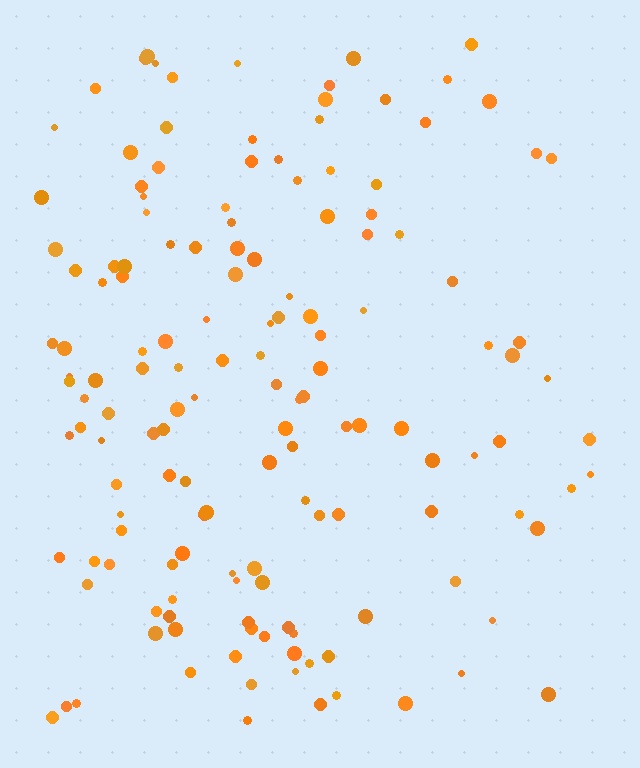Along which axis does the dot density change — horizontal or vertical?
Horizontal.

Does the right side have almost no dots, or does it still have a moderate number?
Still a moderate number, just noticeably fewer than the left.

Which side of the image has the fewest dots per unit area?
The right.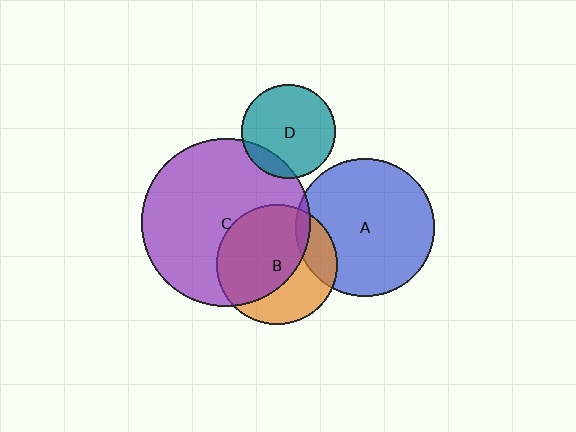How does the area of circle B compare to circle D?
Approximately 1.6 times.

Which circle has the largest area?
Circle C (purple).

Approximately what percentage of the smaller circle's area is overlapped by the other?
Approximately 15%.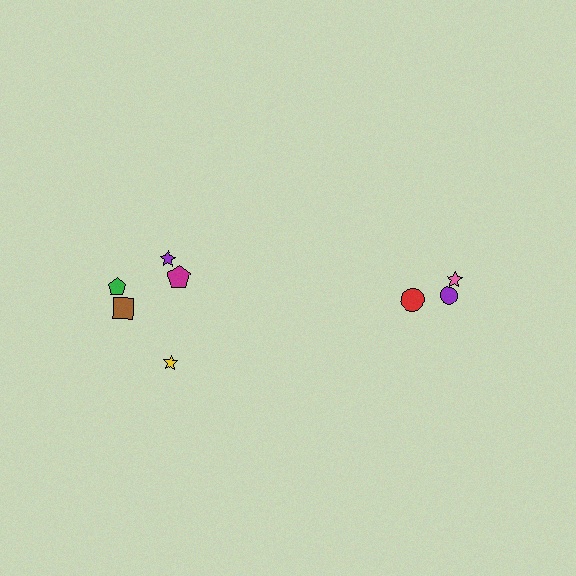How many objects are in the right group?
There are 3 objects.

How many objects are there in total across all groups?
There are 8 objects.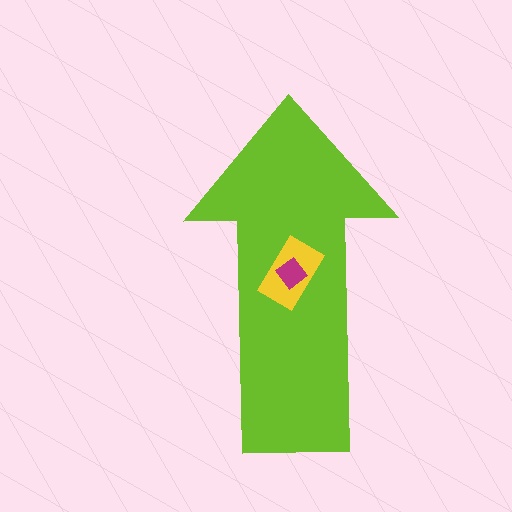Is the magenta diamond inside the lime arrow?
Yes.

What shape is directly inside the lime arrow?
The yellow rectangle.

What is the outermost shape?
The lime arrow.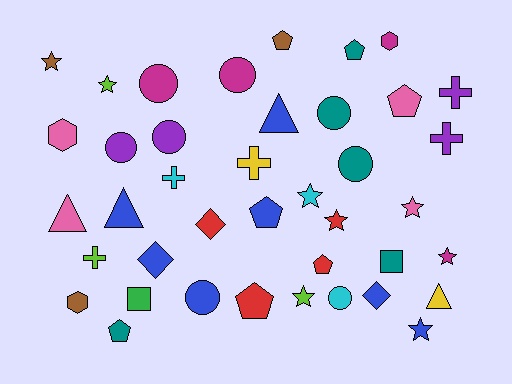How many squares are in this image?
There are 2 squares.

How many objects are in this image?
There are 40 objects.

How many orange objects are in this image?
There are no orange objects.